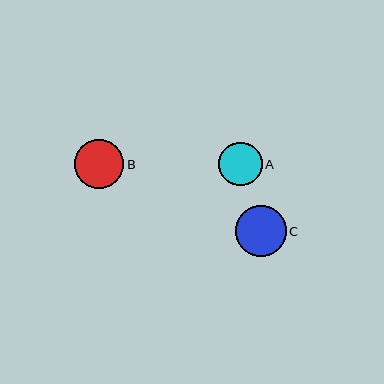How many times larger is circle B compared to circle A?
Circle B is approximately 1.1 times the size of circle A.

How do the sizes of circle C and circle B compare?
Circle C and circle B are approximately the same size.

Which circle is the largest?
Circle C is the largest with a size of approximately 51 pixels.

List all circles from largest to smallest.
From largest to smallest: C, B, A.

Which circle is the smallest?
Circle A is the smallest with a size of approximately 44 pixels.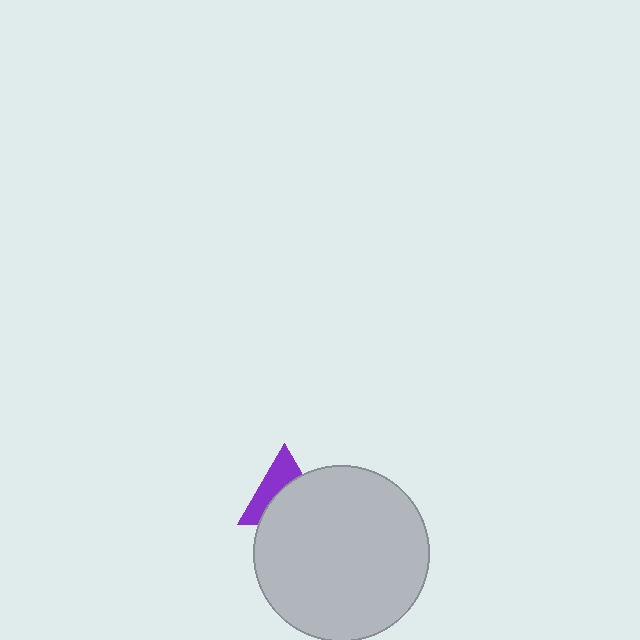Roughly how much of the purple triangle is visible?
A small part of it is visible (roughly 44%).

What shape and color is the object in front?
The object in front is a light gray circle.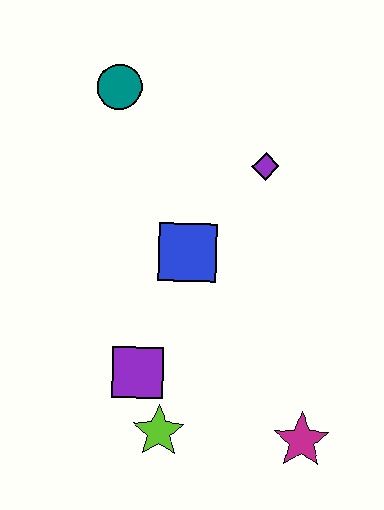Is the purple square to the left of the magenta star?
Yes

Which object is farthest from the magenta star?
The teal circle is farthest from the magenta star.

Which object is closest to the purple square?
The lime star is closest to the purple square.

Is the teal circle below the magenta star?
No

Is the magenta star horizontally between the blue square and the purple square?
No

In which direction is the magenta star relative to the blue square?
The magenta star is below the blue square.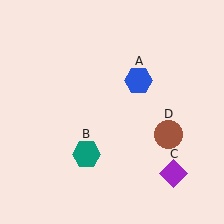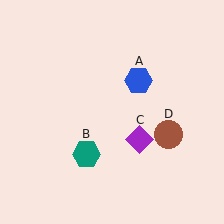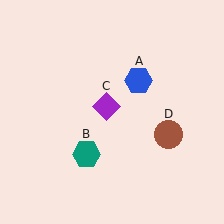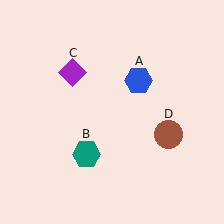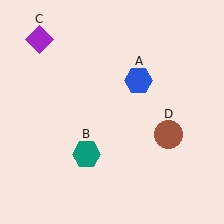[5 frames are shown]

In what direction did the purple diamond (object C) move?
The purple diamond (object C) moved up and to the left.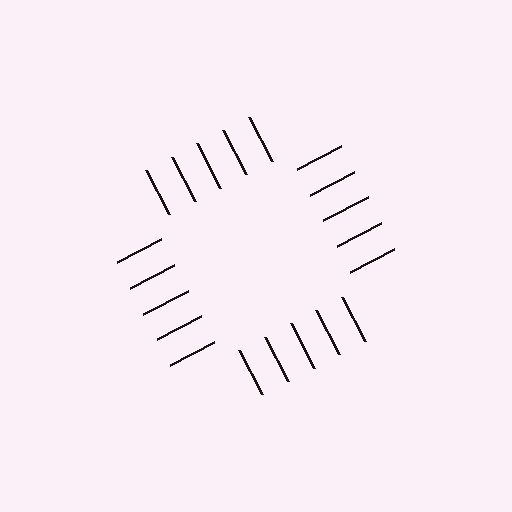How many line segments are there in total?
20 — 5 along each of the 4 edges.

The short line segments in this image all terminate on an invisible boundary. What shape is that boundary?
An illusory square — the line segments terminate on its edges but no continuous stroke is drawn.